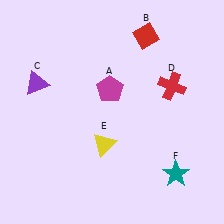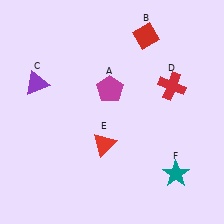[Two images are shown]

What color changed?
The triangle (E) changed from yellow in Image 1 to red in Image 2.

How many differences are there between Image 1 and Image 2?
There is 1 difference between the two images.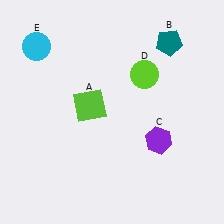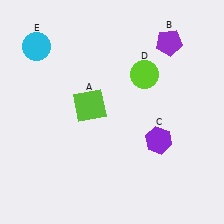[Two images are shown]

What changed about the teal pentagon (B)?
In Image 1, B is teal. In Image 2, it changed to purple.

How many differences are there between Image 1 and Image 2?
There is 1 difference between the two images.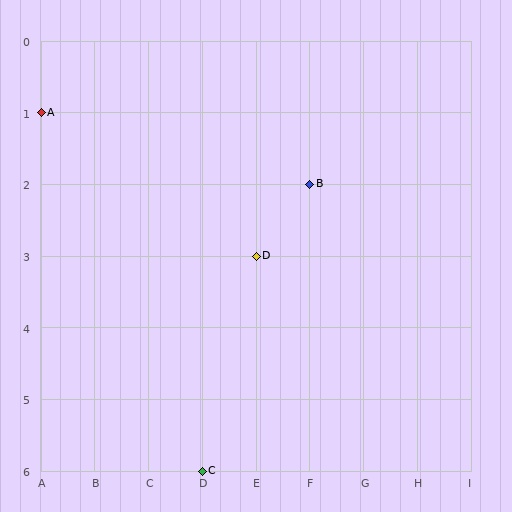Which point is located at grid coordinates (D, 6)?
Point C is at (D, 6).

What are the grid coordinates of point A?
Point A is at grid coordinates (A, 1).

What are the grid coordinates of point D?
Point D is at grid coordinates (E, 3).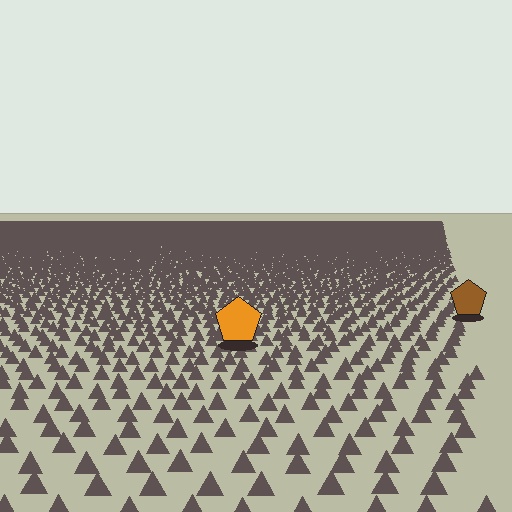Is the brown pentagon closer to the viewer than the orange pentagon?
No. The orange pentagon is closer — you can tell from the texture gradient: the ground texture is coarser near it.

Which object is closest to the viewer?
The orange pentagon is closest. The texture marks near it are larger and more spread out.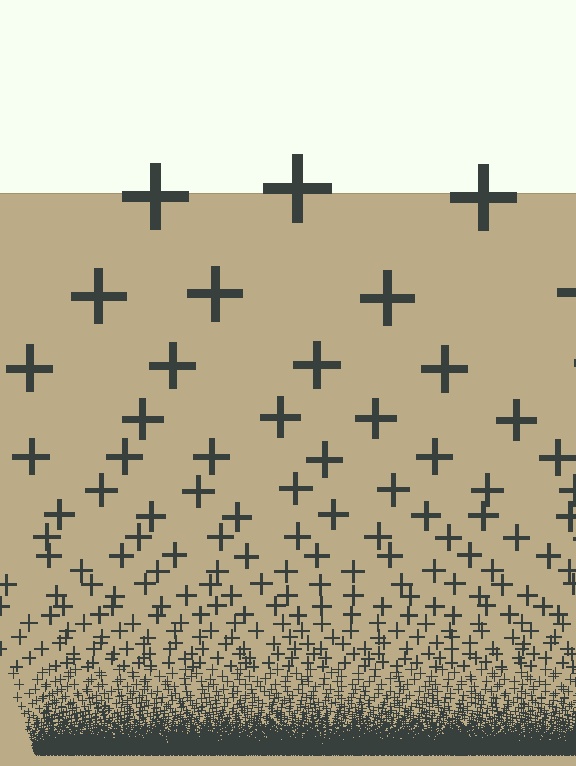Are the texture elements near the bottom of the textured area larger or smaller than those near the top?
Smaller. The gradient is inverted — elements near the bottom are smaller and denser.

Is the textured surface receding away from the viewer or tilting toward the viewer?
The surface appears to tilt toward the viewer. Texture elements get larger and sparser toward the top.